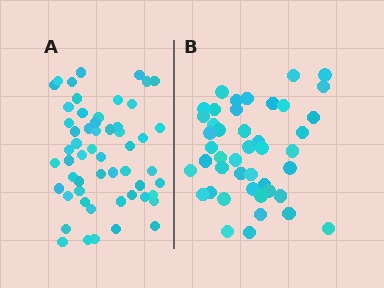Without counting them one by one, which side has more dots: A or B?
Region A (the left region) has more dots.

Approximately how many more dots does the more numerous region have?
Region A has roughly 12 or so more dots than region B.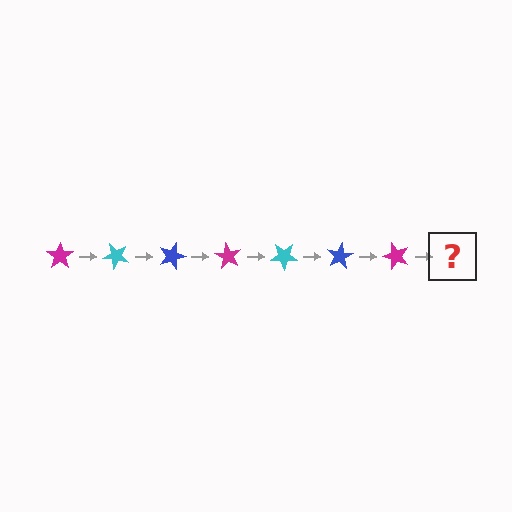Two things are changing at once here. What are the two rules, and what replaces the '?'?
The two rules are that it rotates 45 degrees each step and the color cycles through magenta, cyan, and blue. The '?' should be a cyan star, rotated 315 degrees from the start.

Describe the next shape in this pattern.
It should be a cyan star, rotated 315 degrees from the start.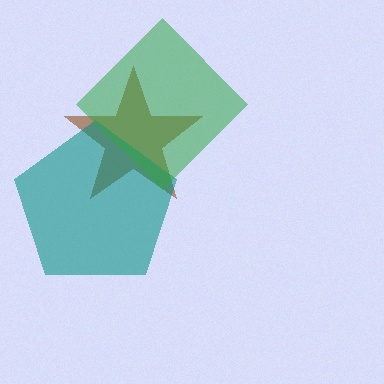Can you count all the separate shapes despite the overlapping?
Yes, there are 3 separate shapes.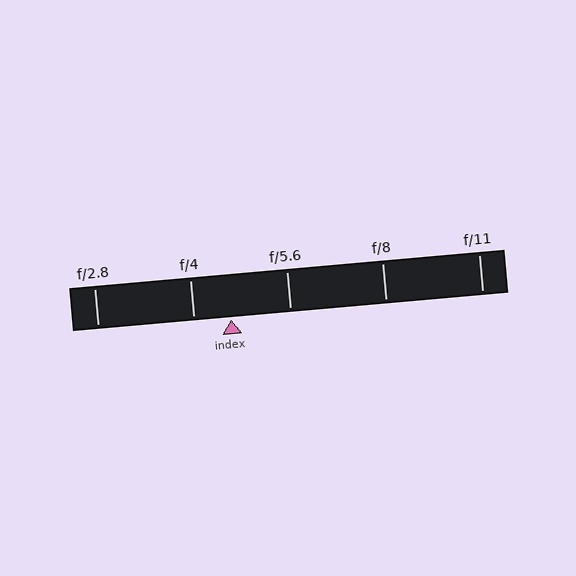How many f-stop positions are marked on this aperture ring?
There are 5 f-stop positions marked.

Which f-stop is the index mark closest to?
The index mark is closest to f/4.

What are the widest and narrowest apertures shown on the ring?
The widest aperture shown is f/2.8 and the narrowest is f/11.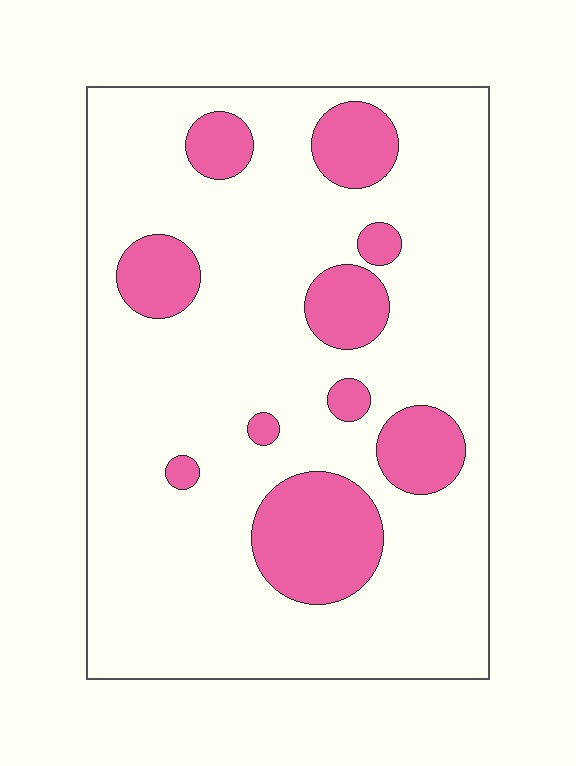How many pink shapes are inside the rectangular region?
10.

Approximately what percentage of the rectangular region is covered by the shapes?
Approximately 20%.